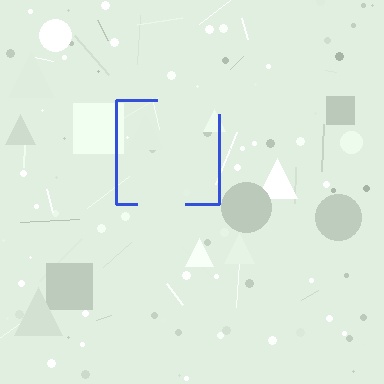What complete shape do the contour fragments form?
The contour fragments form a square.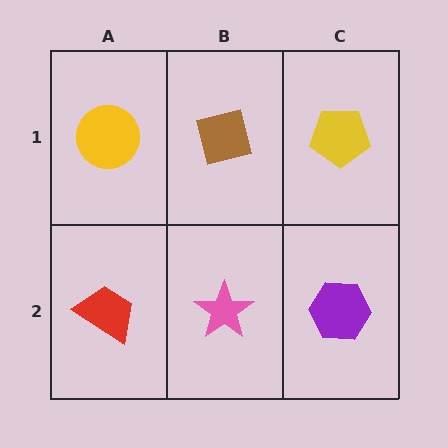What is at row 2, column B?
A pink star.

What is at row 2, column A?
A red trapezoid.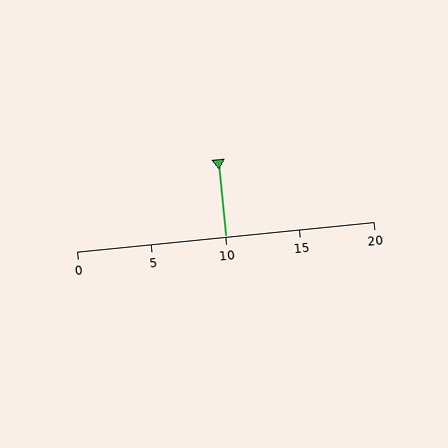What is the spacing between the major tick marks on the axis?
The major ticks are spaced 5 apart.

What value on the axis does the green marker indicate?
The marker indicates approximately 10.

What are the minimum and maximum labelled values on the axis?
The axis runs from 0 to 20.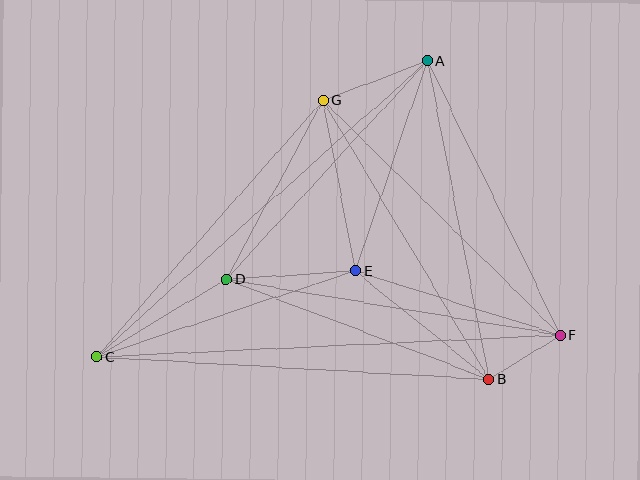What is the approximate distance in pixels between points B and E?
The distance between B and E is approximately 172 pixels.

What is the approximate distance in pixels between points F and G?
The distance between F and G is approximately 333 pixels.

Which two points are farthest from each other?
Points C and F are farthest from each other.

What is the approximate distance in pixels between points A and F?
The distance between A and F is approximately 304 pixels.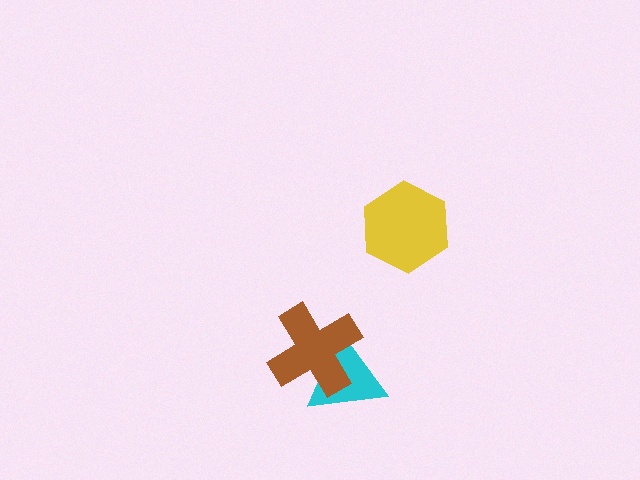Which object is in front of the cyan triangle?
The brown cross is in front of the cyan triangle.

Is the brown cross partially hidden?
No, no other shape covers it.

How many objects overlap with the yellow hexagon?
0 objects overlap with the yellow hexagon.